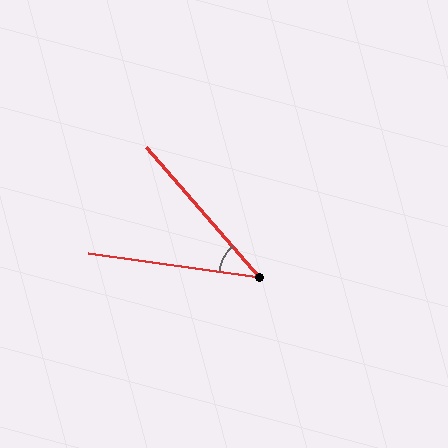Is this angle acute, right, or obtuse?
It is acute.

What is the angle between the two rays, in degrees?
Approximately 41 degrees.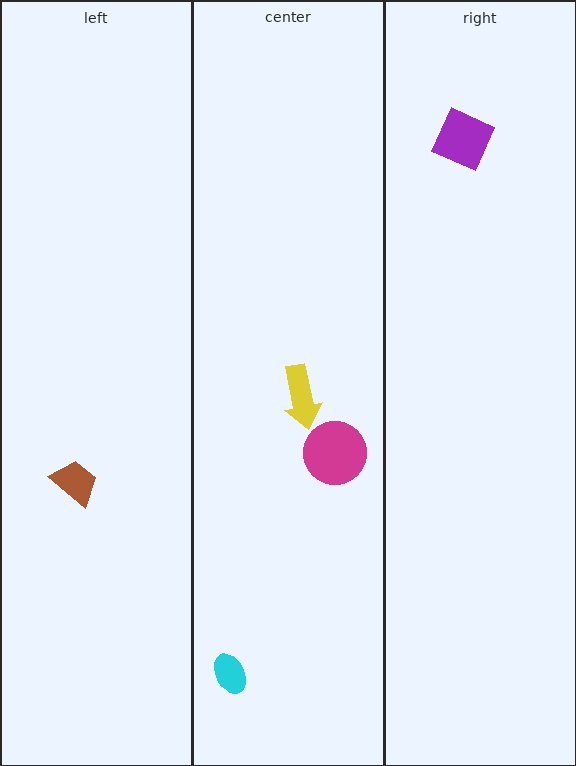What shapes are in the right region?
The purple square.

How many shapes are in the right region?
1.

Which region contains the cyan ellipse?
The center region.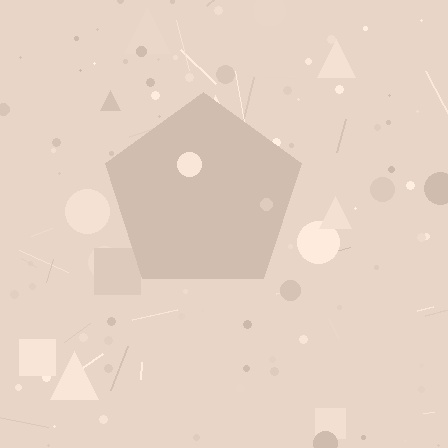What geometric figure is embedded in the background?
A pentagon is embedded in the background.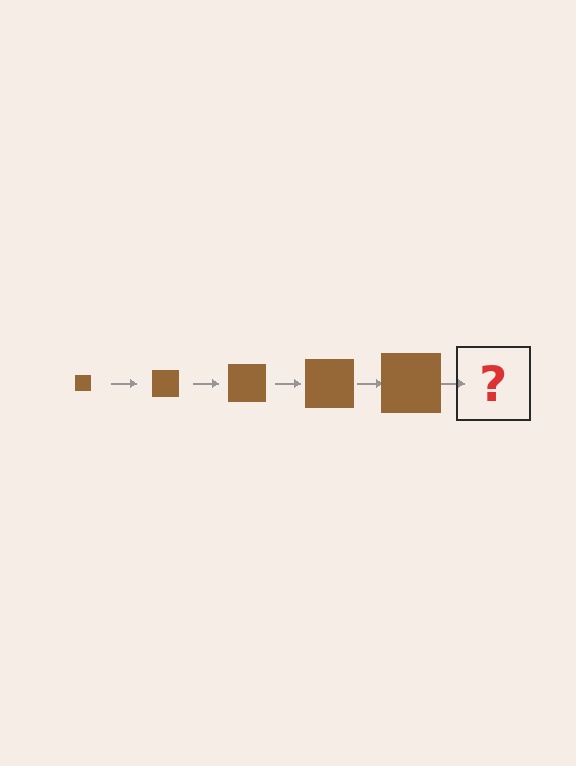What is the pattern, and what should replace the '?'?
The pattern is that the square gets progressively larger each step. The '?' should be a brown square, larger than the previous one.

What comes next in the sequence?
The next element should be a brown square, larger than the previous one.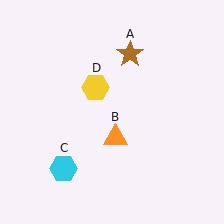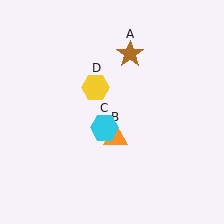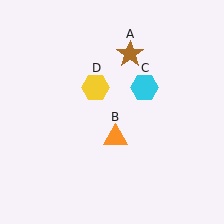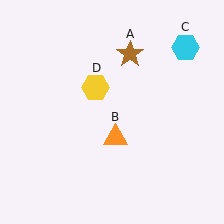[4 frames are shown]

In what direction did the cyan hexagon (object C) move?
The cyan hexagon (object C) moved up and to the right.